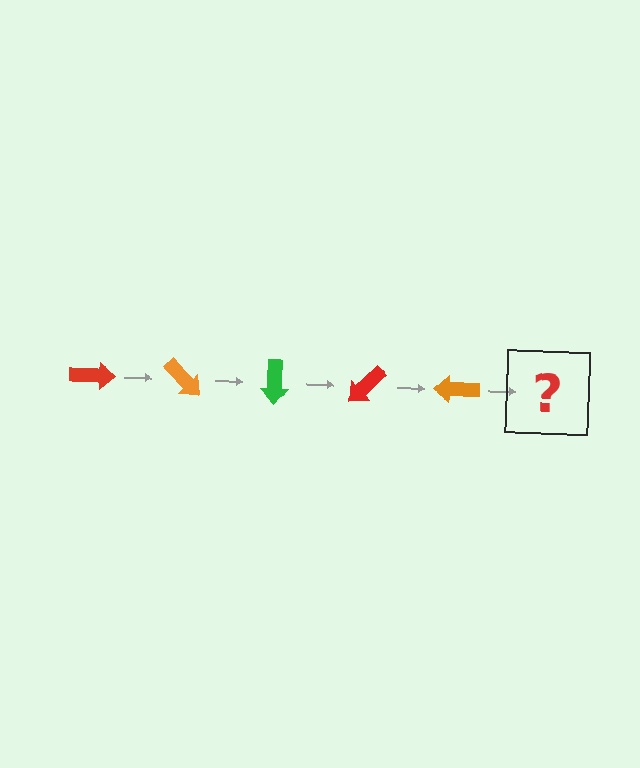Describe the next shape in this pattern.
It should be a green arrow, rotated 225 degrees from the start.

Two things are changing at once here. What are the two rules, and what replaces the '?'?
The two rules are that it rotates 45 degrees each step and the color cycles through red, orange, and green. The '?' should be a green arrow, rotated 225 degrees from the start.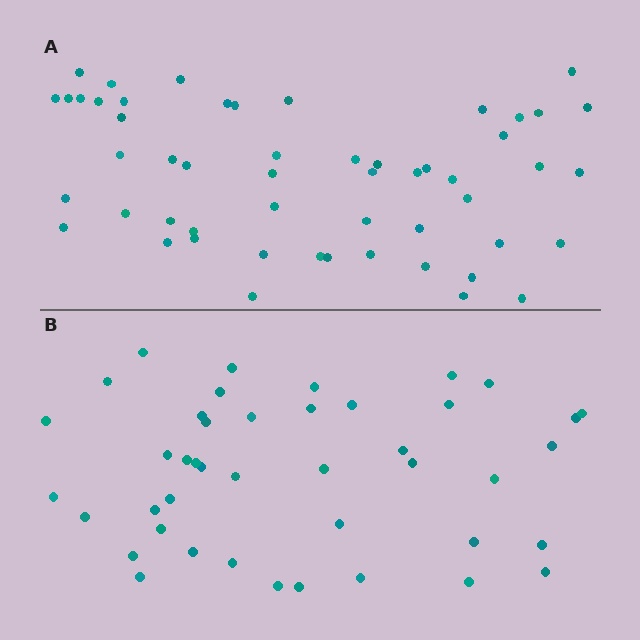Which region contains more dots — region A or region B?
Region A (the top region) has more dots.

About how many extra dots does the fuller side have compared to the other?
Region A has roughly 10 or so more dots than region B.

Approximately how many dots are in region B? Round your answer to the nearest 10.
About 40 dots. (The exact count is 43, which rounds to 40.)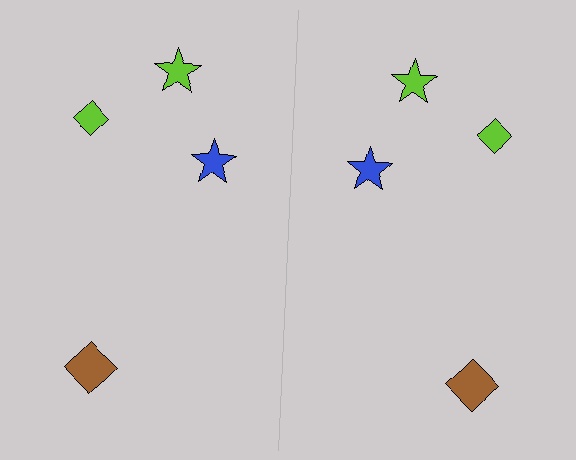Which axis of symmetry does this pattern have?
The pattern has a vertical axis of symmetry running through the center of the image.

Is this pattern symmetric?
Yes, this pattern has bilateral (reflection) symmetry.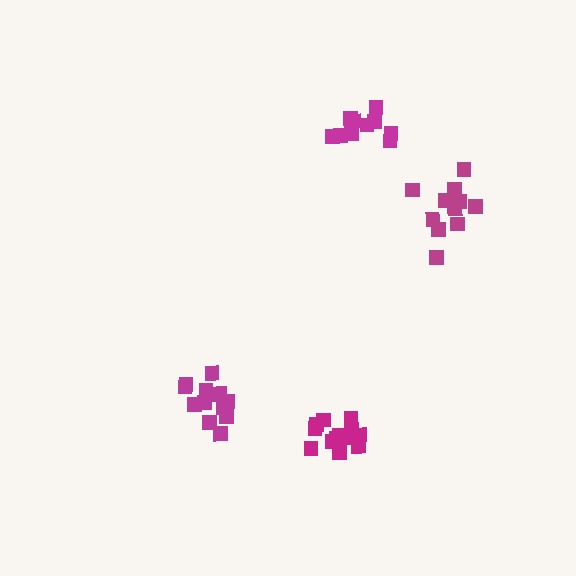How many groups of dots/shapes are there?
There are 4 groups.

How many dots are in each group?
Group 1: 13 dots, Group 2: 12 dots, Group 3: 12 dots, Group 4: 11 dots (48 total).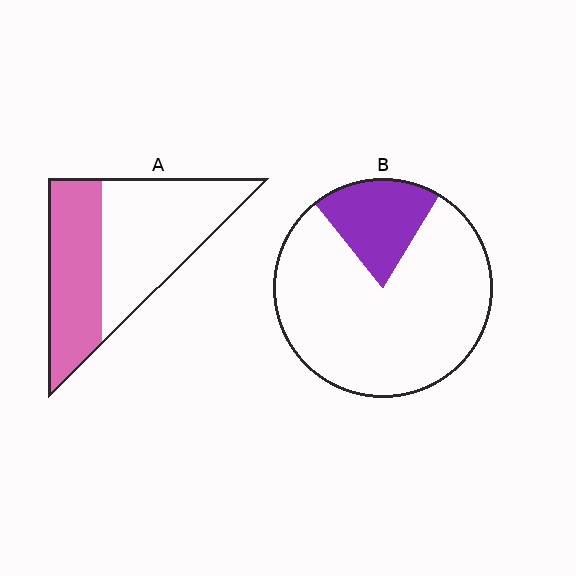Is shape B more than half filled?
No.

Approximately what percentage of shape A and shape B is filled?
A is approximately 45% and B is approximately 20%.